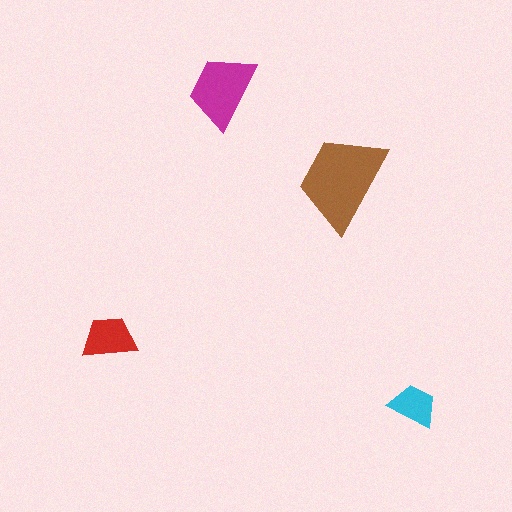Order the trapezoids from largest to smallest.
the brown one, the magenta one, the red one, the cyan one.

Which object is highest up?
The magenta trapezoid is topmost.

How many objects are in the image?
There are 4 objects in the image.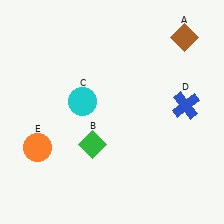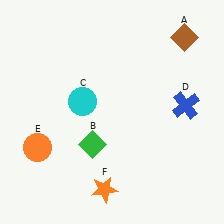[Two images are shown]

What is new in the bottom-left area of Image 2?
An orange star (F) was added in the bottom-left area of Image 2.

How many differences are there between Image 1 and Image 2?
There is 1 difference between the two images.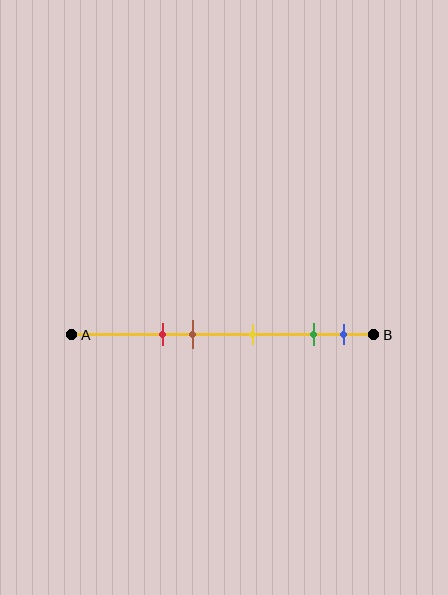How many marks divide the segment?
There are 5 marks dividing the segment.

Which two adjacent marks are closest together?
The green and blue marks are the closest adjacent pair.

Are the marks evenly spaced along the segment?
No, the marks are not evenly spaced.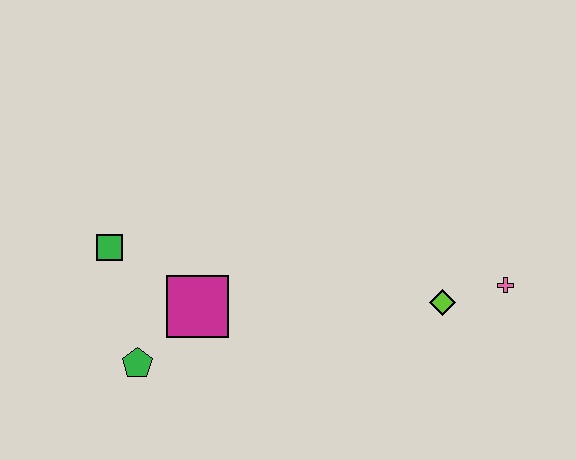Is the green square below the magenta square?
No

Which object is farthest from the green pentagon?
The pink cross is farthest from the green pentagon.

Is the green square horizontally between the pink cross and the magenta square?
No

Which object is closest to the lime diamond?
The pink cross is closest to the lime diamond.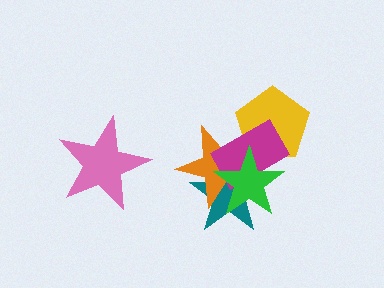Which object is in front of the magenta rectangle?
The green star is in front of the magenta rectangle.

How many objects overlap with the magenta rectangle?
4 objects overlap with the magenta rectangle.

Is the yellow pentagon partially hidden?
Yes, it is partially covered by another shape.